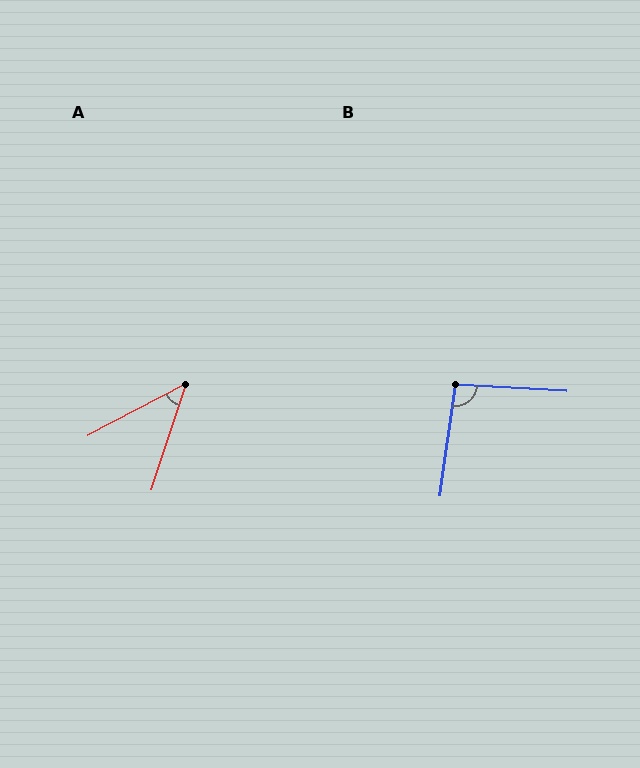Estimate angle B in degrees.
Approximately 94 degrees.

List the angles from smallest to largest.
A (44°), B (94°).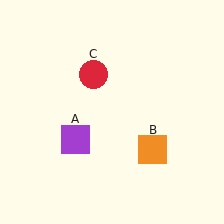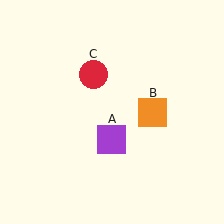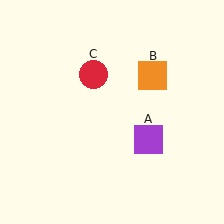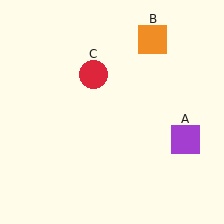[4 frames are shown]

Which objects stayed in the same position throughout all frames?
Red circle (object C) remained stationary.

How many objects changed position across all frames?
2 objects changed position: purple square (object A), orange square (object B).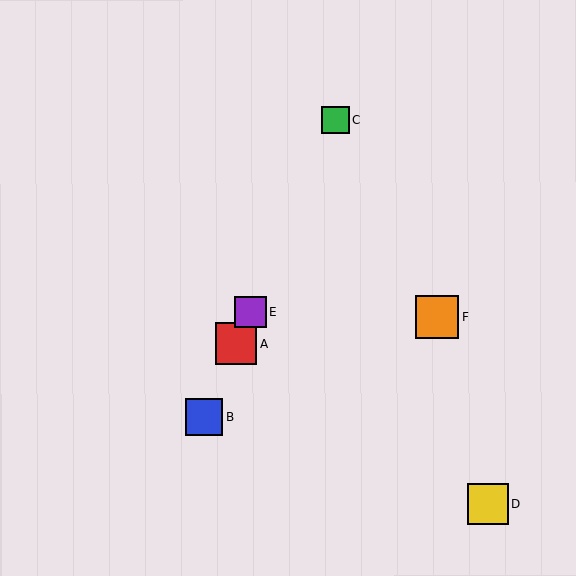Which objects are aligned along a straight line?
Objects A, B, C, E are aligned along a straight line.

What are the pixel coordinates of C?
Object C is at (336, 120).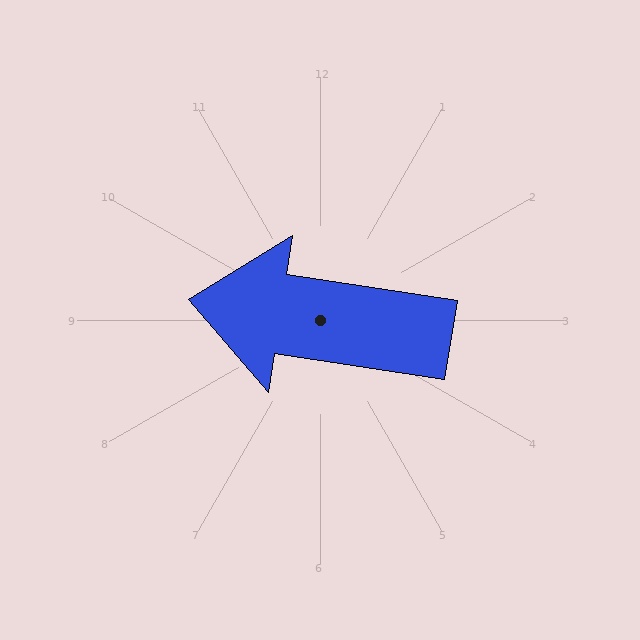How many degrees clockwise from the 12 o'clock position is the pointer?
Approximately 279 degrees.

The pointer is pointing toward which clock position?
Roughly 9 o'clock.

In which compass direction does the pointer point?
West.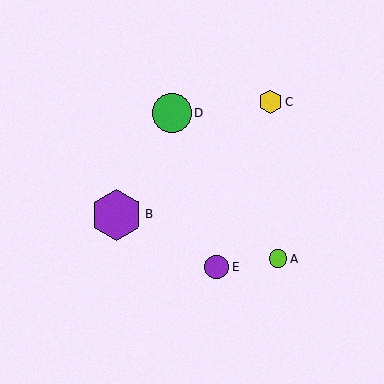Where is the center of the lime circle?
The center of the lime circle is at (278, 259).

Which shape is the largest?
The purple hexagon (labeled B) is the largest.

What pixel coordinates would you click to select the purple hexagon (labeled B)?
Click at (117, 215) to select the purple hexagon B.